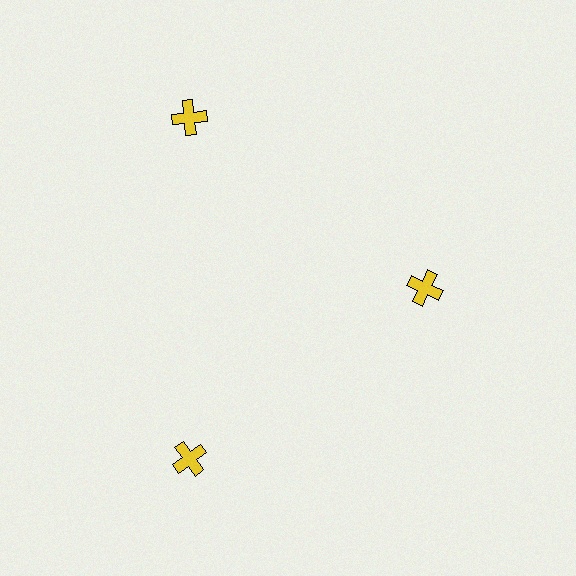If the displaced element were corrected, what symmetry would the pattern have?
It would have 3-fold rotational symmetry — the pattern would map onto itself every 120 degrees.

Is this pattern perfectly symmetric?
No. The 3 yellow crosses are arranged in a ring, but one element near the 3 o'clock position is pulled inward toward the center, breaking the 3-fold rotational symmetry.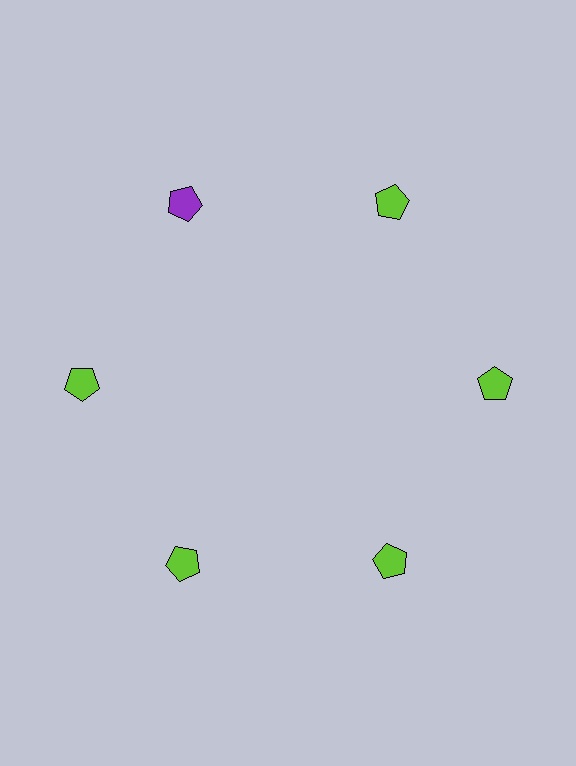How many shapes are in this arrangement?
There are 6 shapes arranged in a ring pattern.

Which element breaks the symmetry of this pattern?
The purple pentagon at roughly the 11 o'clock position breaks the symmetry. All other shapes are lime pentagons.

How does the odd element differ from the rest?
It has a different color: purple instead of lime.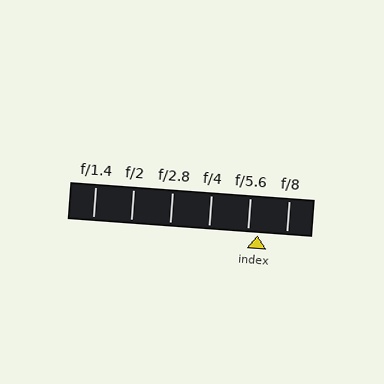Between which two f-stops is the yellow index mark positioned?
The index mark is between f/5.6 and f/8.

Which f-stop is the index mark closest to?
The index mark is closest to f/5.6.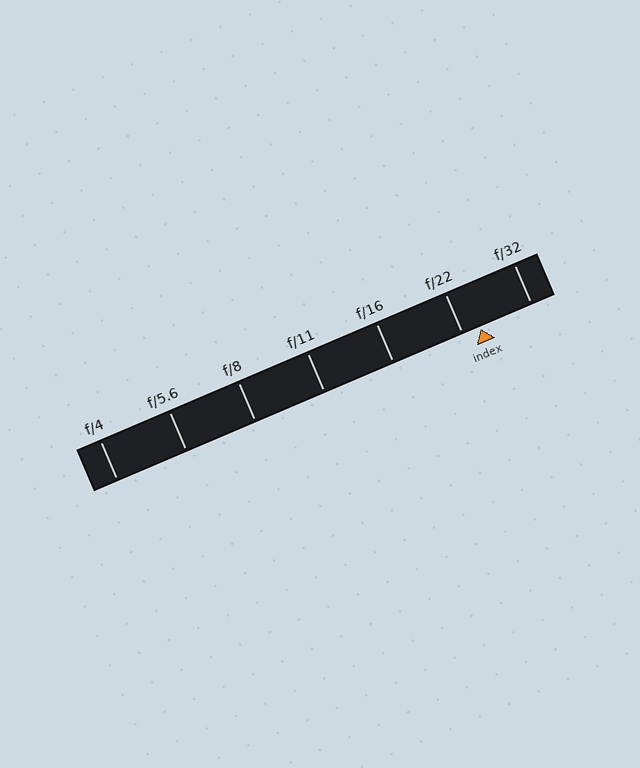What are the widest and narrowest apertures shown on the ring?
The widest aperture shown is f/4 and the narrowest is f/32.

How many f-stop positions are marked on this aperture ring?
There are 7 f-stop positions marked.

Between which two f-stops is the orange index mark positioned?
The index mark is between f/22 and f/32.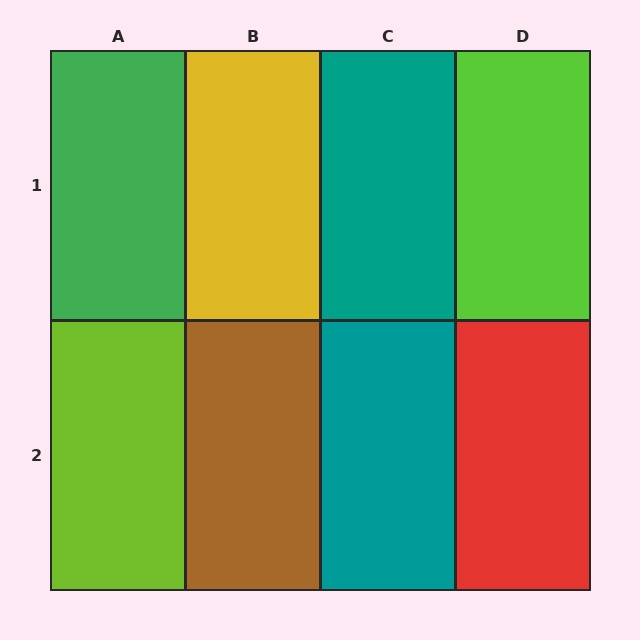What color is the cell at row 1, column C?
Teal.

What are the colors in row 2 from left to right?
Lime, brown, teal, red.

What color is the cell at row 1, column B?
Yellow.